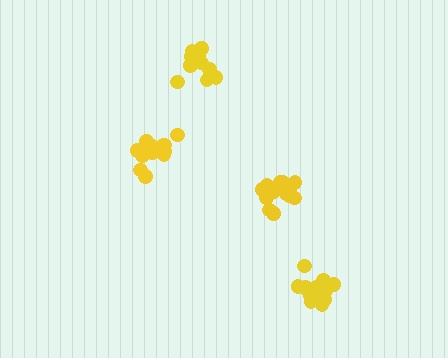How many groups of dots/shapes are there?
There are 4 groups.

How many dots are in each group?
Group 1: 11 dots, Group 2: 14 dots, Group 3: 15 dots, Group 4: 14 dots (54 total).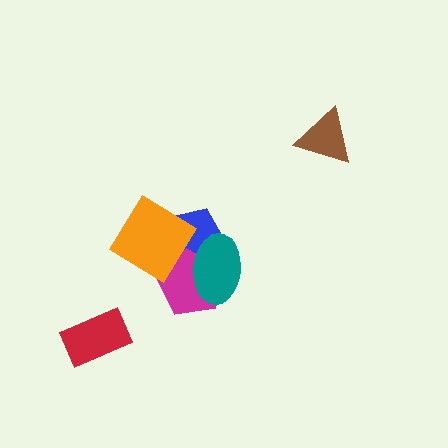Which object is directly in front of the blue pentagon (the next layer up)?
The magenta pentagon is directly in front of the blue pentagon.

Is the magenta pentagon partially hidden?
Yes, it is partially covered by another shape.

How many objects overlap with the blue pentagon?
3 objects overlap with the blue pentagon.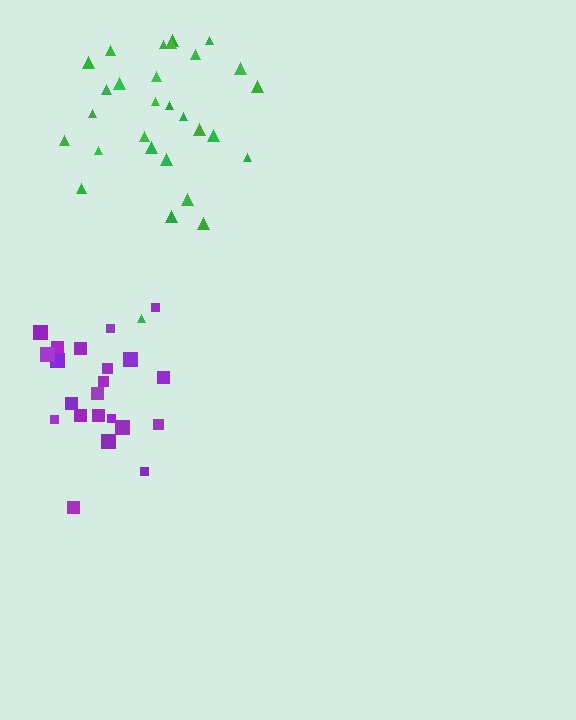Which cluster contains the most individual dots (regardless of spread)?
Green (29).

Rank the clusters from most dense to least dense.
purple, green.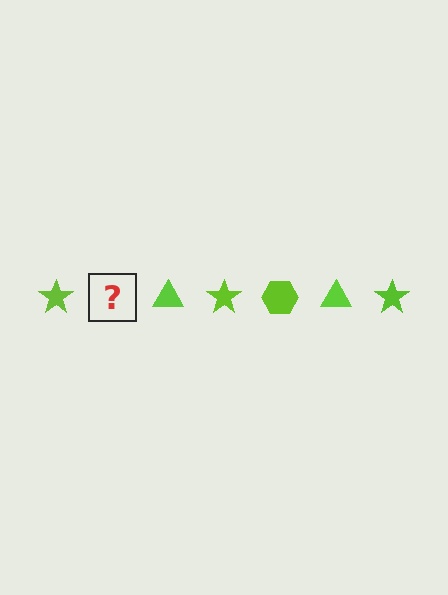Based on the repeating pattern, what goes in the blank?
The blank should be a lime hexagon.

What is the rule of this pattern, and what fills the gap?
The rule is that the pattern cycles through star, hexagon, triangle shapes in lime. The gap should be filled with a lime hexagon.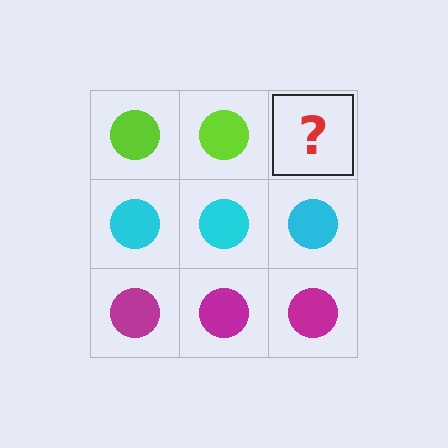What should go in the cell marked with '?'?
The missing cell should contain a lime circle.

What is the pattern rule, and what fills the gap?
The rule is that each row has a consistent color. The gap should be filled with a lime circle.